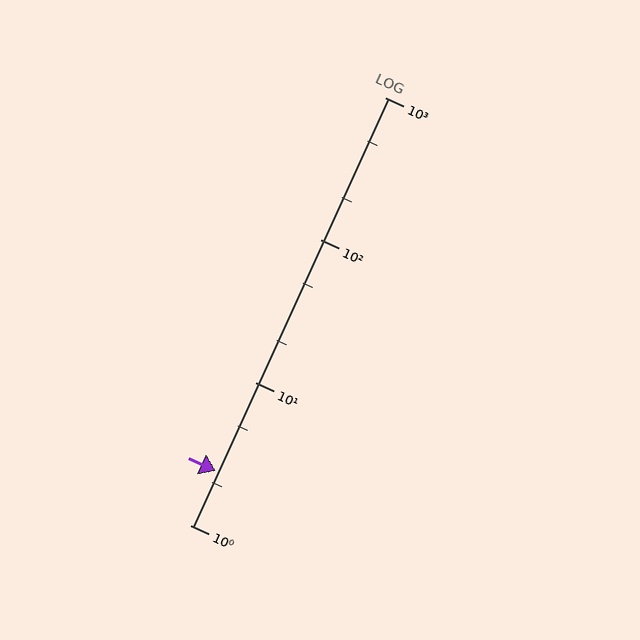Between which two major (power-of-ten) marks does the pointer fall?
The pointer is between 1 and 10.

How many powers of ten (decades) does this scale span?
The scale spans 3 decades, from 1 to 1000.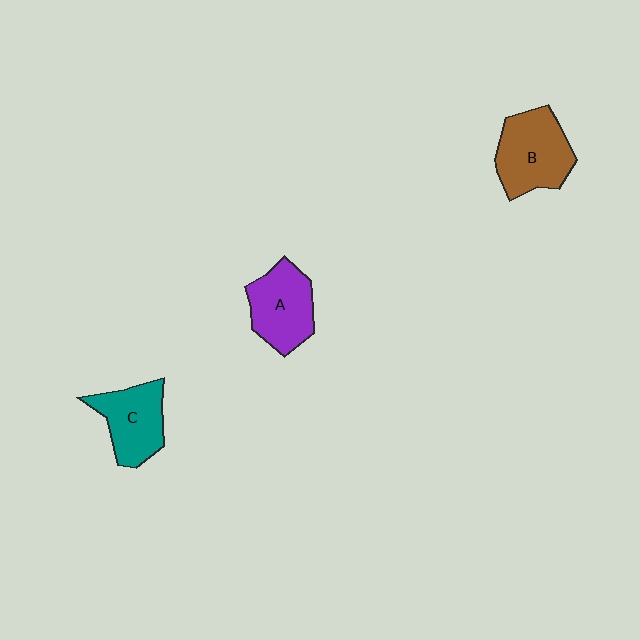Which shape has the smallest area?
Shape C (teal).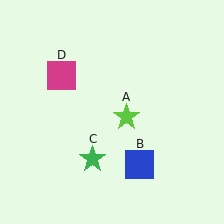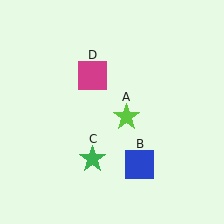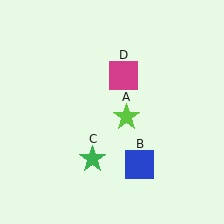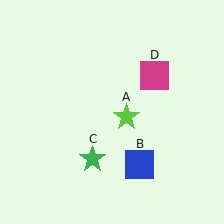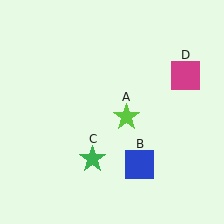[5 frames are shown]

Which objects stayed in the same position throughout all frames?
Lime star (object A) and blue square (object B) and green star (object C) remained stationary.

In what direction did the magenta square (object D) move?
The magenta square (object D) moved right.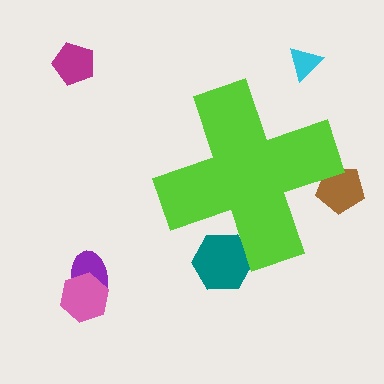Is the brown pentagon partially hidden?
Yes, the brown pentagon is partially hidden behind the lime cross.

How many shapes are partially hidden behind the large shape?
2 shapes are partially hidden.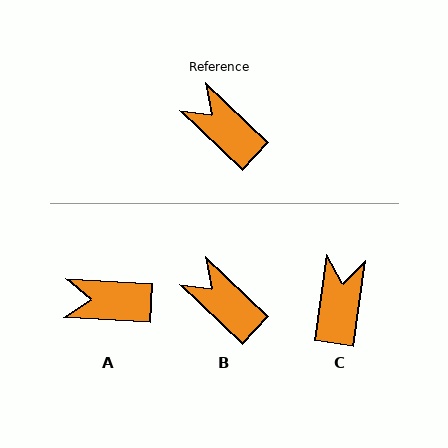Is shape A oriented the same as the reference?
No, it is off by about 40 degrees.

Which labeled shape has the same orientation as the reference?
B.